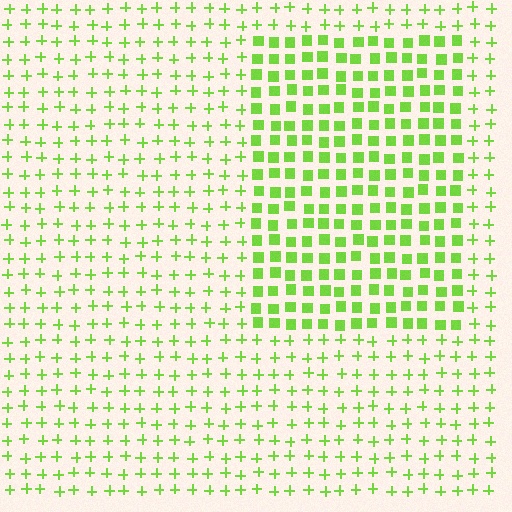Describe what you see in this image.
The image is filled with small lime elements arranged in a uniform grid. A rectangle-shaped region contains squares, while the surrounding area contains plus signs. The boundary is defined purely by the change in element shape.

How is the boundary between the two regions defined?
The boundary is defined by a change in element shape: squares inside vs. plus signs outside. All elements share the same color and spacing.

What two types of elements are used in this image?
The image uses squares inside the rectangle region and plus signs outside it.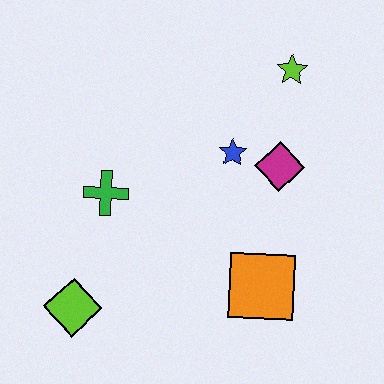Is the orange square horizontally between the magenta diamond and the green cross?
Yes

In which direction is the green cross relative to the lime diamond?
The green cross is above the lime diamond.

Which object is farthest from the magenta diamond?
The lime diamond is farthest from the magenta diamond.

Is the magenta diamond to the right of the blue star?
Yes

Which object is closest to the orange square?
The magenta diamond is closest to the orange square.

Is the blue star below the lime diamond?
No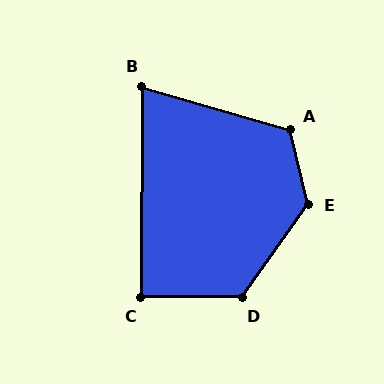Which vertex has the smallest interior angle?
B, at approximately 74 degrees.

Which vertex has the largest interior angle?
E, at approximately 132 degrees.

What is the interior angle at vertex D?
Approximately 125 degrees (obtuse).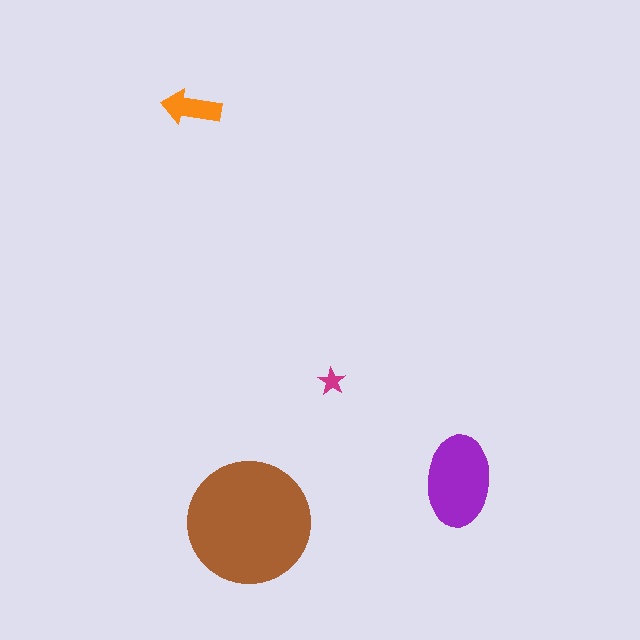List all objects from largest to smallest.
The brown circle, the purple ellipse, the orange arrow, the magenta star.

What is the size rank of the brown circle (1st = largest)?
1st.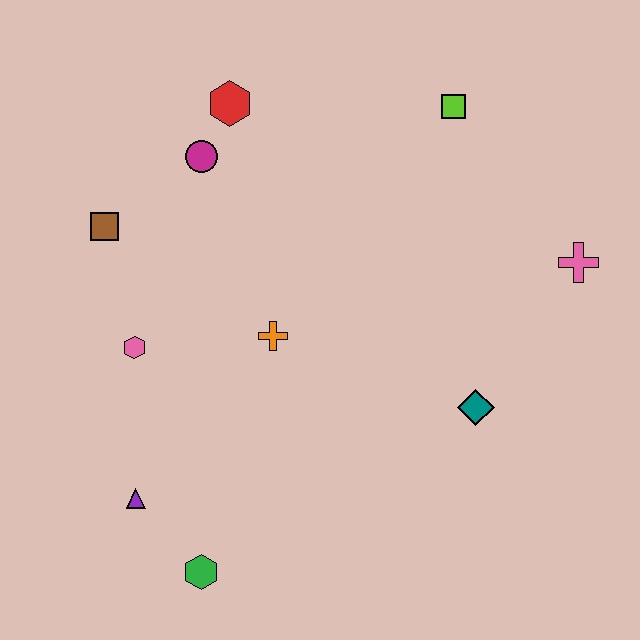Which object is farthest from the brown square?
The pink cross is farthest from the brown square.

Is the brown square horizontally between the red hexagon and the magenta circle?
No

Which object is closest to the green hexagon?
The purple triangle is closest to the green hexagon.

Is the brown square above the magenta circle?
No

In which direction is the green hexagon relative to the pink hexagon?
The green hexagon is below the pink hexagon.